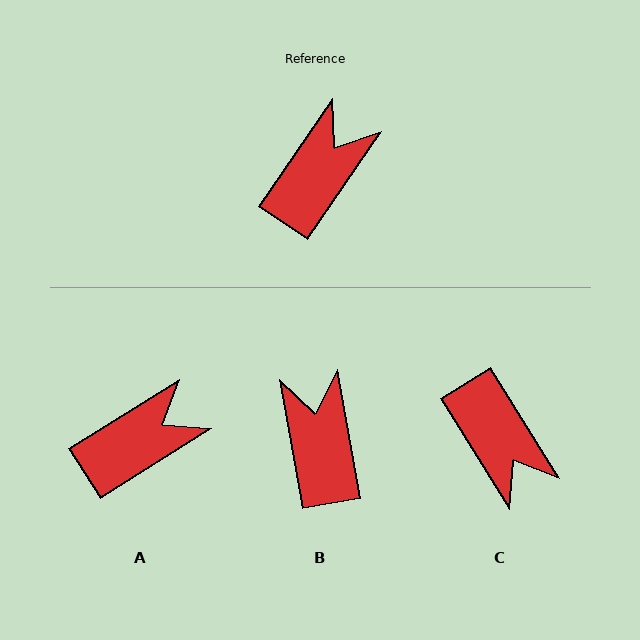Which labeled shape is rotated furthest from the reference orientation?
C, about 113 degrees away.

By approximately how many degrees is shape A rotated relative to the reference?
Approximately 23 degrees clockwise.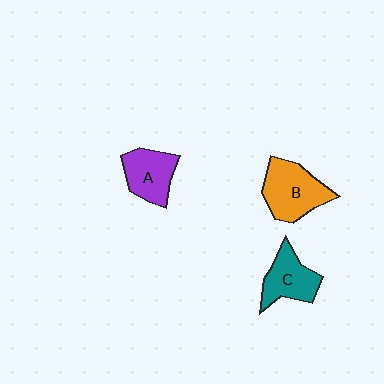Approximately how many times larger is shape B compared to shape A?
Approximately 1.3 times.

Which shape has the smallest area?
Shape A (purple).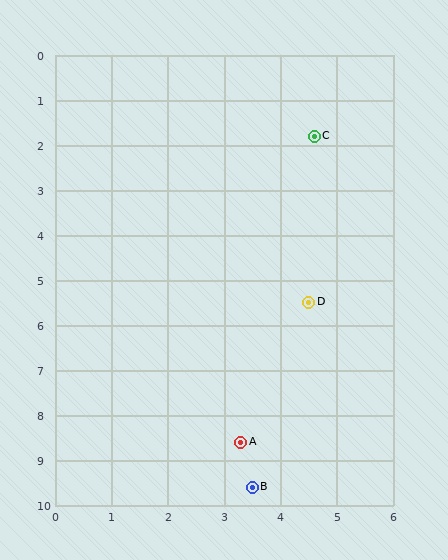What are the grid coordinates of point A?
Point A is at approximately (3.3, 8.6).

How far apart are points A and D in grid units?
Points A and D are about 3.3 grid units apart.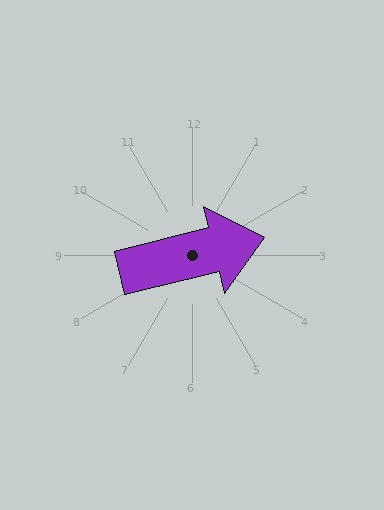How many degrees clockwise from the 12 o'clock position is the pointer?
Approximately 76 degrees.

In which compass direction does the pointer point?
East.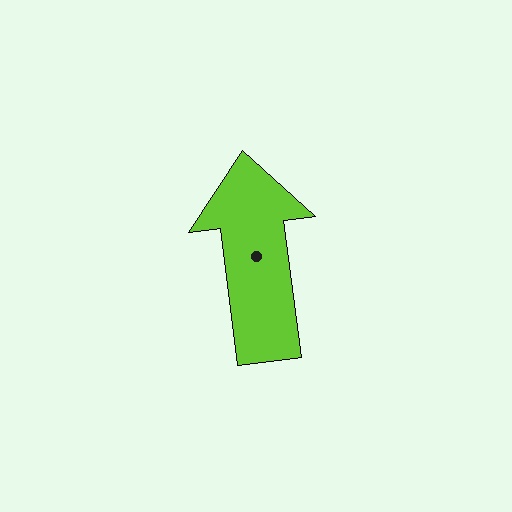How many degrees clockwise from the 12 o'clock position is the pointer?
Approximately 353 degrees.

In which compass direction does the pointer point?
North.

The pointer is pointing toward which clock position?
Roughly 12 o'clock.